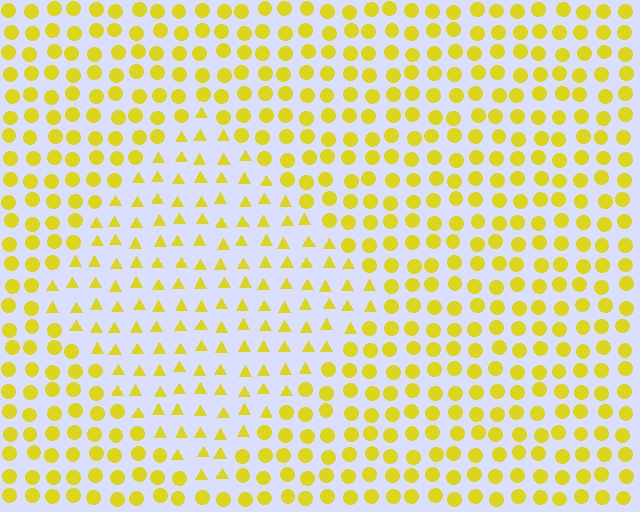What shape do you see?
I see a diamond.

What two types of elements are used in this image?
The image uses triangles inside the diamond region and circles outside it.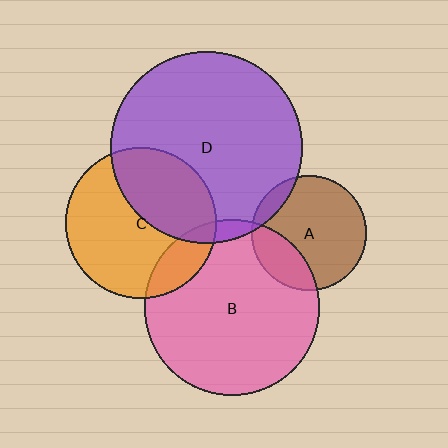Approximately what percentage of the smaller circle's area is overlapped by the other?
Approximately 15%.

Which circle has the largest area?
Circle D (purple).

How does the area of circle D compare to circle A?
Approximately 2.8 times.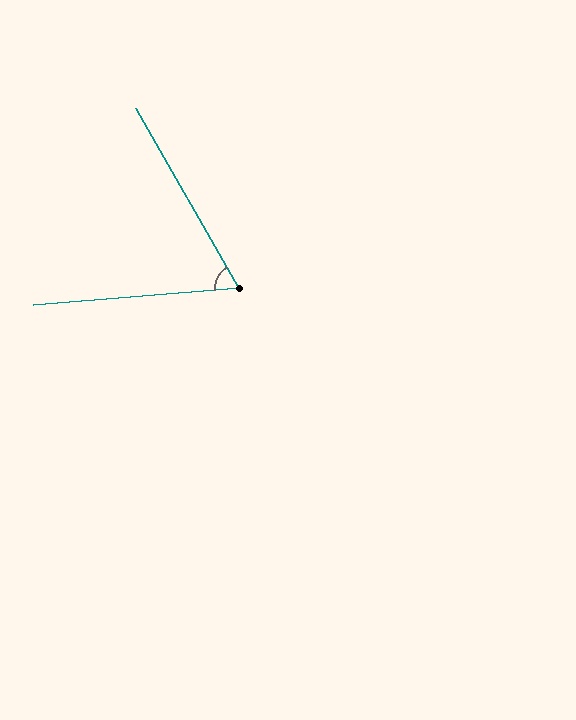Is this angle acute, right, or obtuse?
It is acute.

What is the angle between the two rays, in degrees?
Approximately 65 degrees.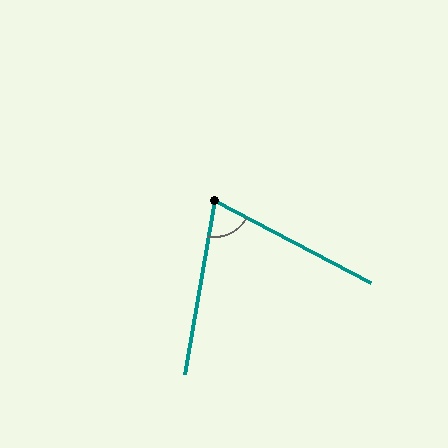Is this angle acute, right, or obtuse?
It is acute.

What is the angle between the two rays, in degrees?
Approximately 72 degrees.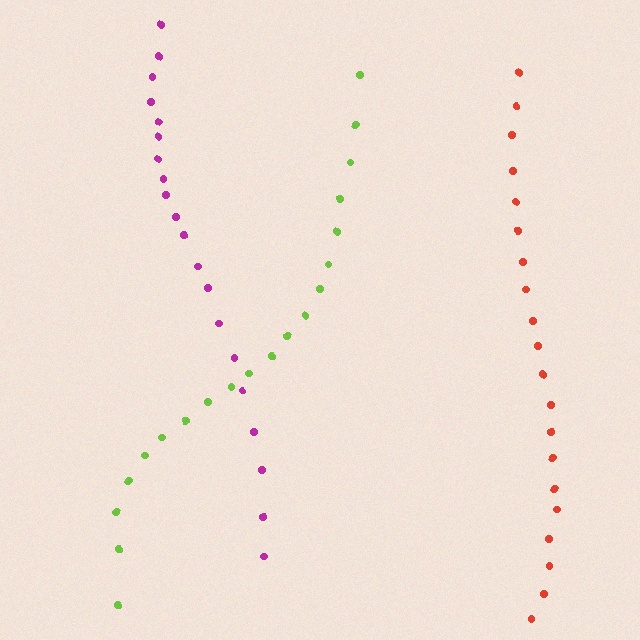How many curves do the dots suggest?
There are 3 distinct paths.